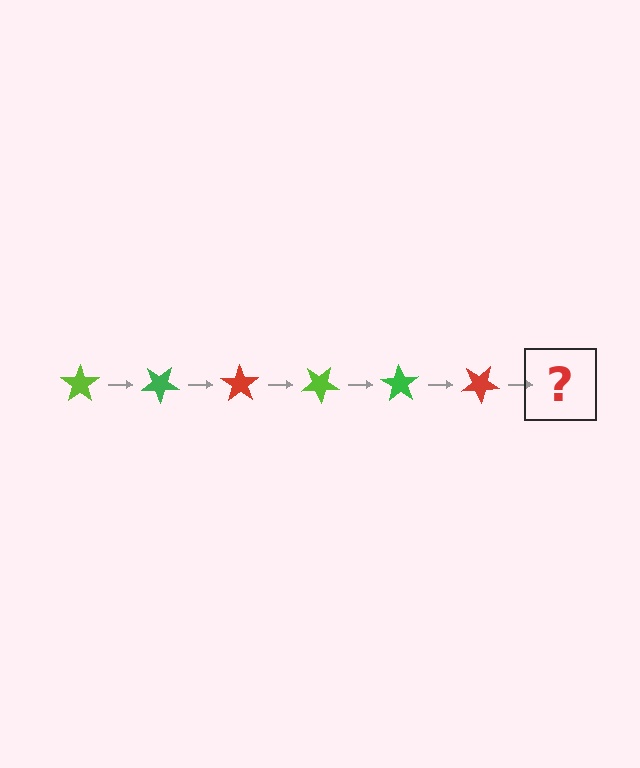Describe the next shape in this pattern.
It should be a lime star, rotated 210 degrees from the start.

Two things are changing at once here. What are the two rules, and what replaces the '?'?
The two rules are that it rotates 35 degrees each step and the color cycles through lime, green, and red. The '?' should be a lime star, rotated 210 degrees from the start.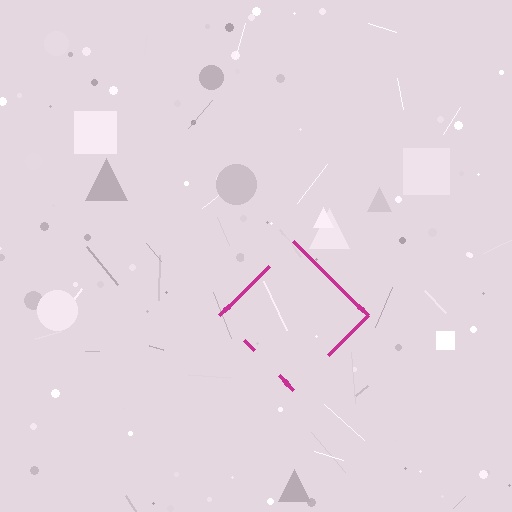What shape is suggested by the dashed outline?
The dashed outline suggests a diamond.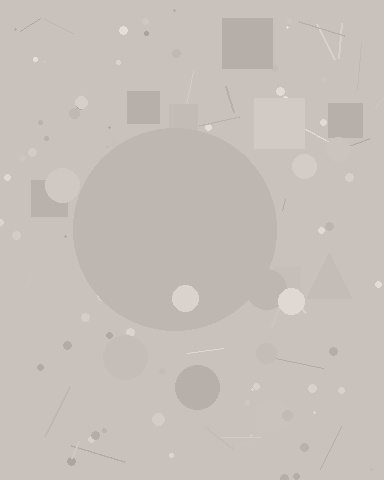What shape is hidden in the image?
A circle is hidden in the image.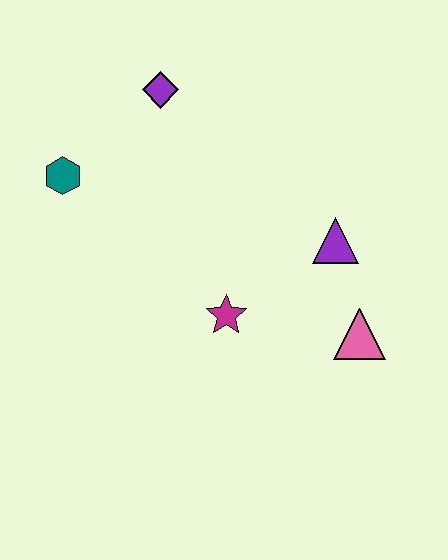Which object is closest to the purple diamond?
The teal hexagon is closest to the purple diamond.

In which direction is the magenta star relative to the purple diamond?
The magenta star is below the purple diamond.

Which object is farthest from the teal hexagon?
The pink triangle is farthest from the teal hexagon.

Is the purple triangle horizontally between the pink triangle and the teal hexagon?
Yes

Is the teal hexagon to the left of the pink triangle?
Yes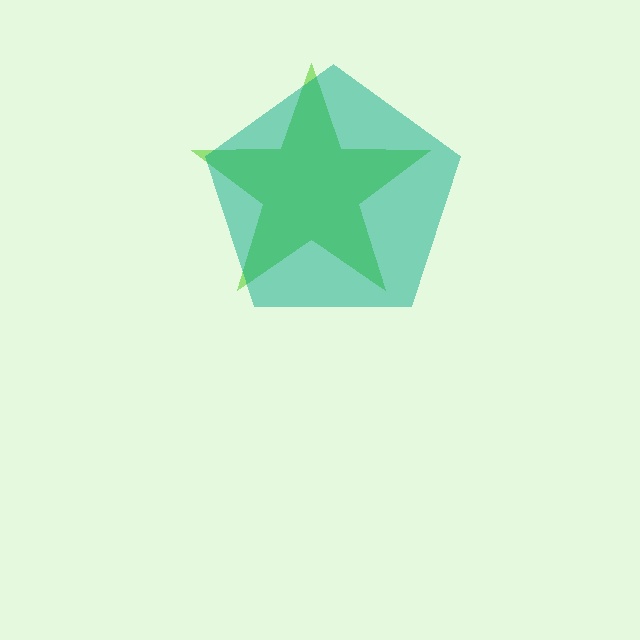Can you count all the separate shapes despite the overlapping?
Yes, there are 2 separate shapes.